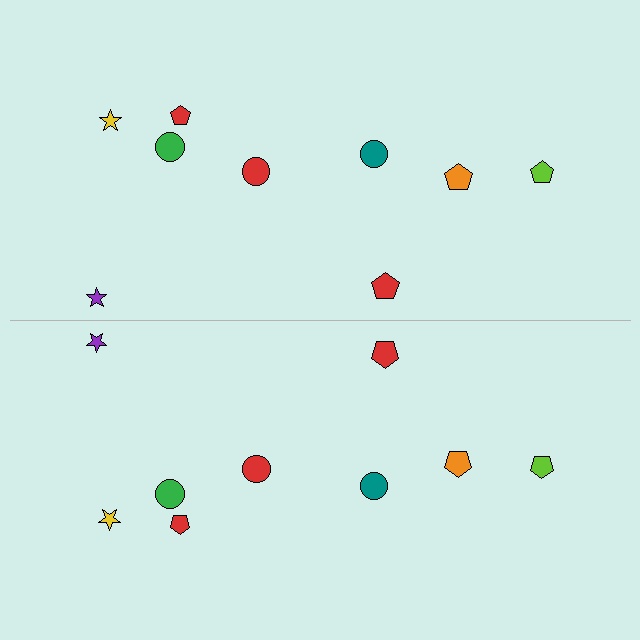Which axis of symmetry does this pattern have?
The pattern has a horizontal axis of symmetry running through the center of the image.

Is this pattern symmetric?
Yes, this pattern has bilateral (reflection) symmetry.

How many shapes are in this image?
There are 18 shapes in this image.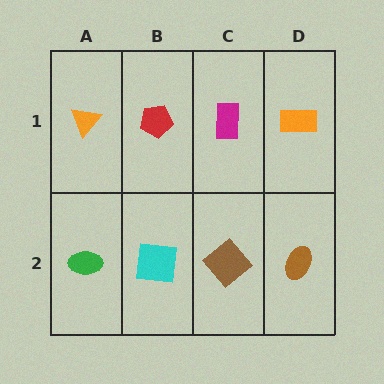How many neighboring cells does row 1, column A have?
2.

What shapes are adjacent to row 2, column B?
A red pentagon (row 1, column B), a green ellipse (row 2, column A), a brown diamond (row 2, column C).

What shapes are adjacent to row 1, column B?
A cyan square (row 2, column B), an orange triangle (row 1, column A), a magenta rectangle (row 1, column C).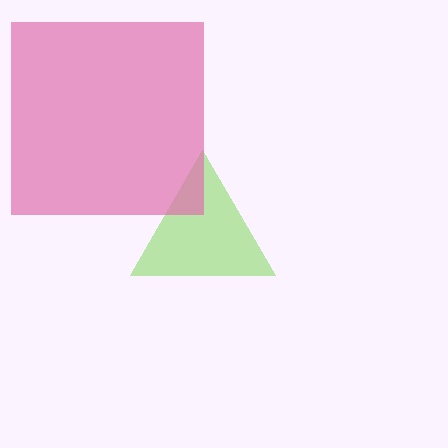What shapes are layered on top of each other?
The layered shapes are: a lime triangle, a pink square.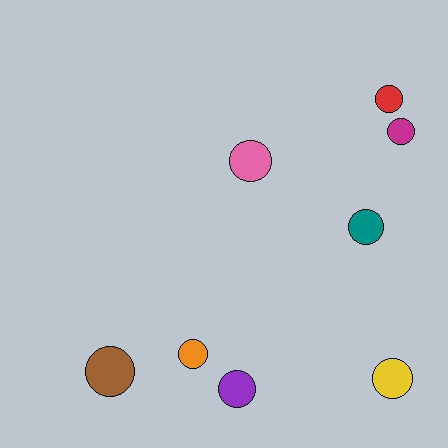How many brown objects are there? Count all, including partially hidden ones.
There is 1 brown object.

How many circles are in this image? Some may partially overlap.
There are 8 circles.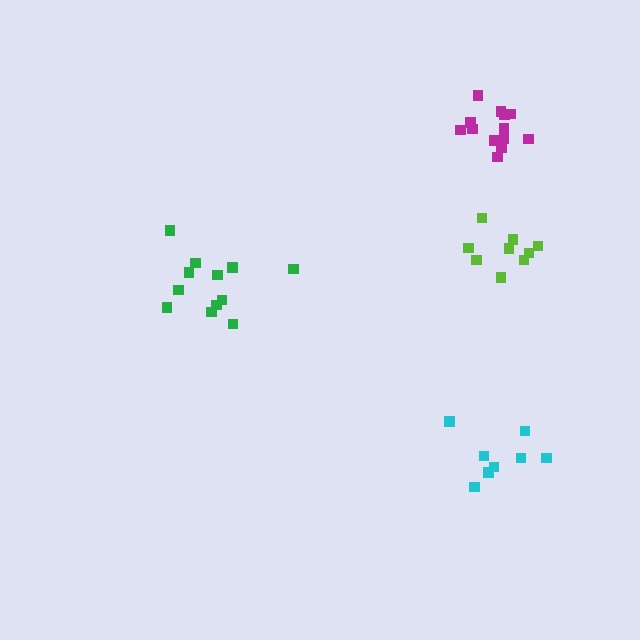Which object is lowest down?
The cyan cluster is bottommost.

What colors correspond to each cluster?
The clusters are colored: cyan, green, lime, magenta.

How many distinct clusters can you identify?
There are 4 distinct clusters.